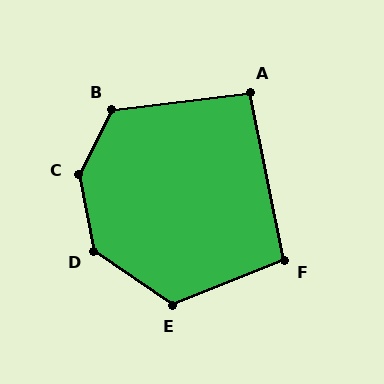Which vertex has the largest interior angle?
C, at approximately 142 degrees.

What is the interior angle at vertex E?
Approximately 124 degrees (obtuse).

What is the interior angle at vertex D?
Approximately 135 degrees (obtuse).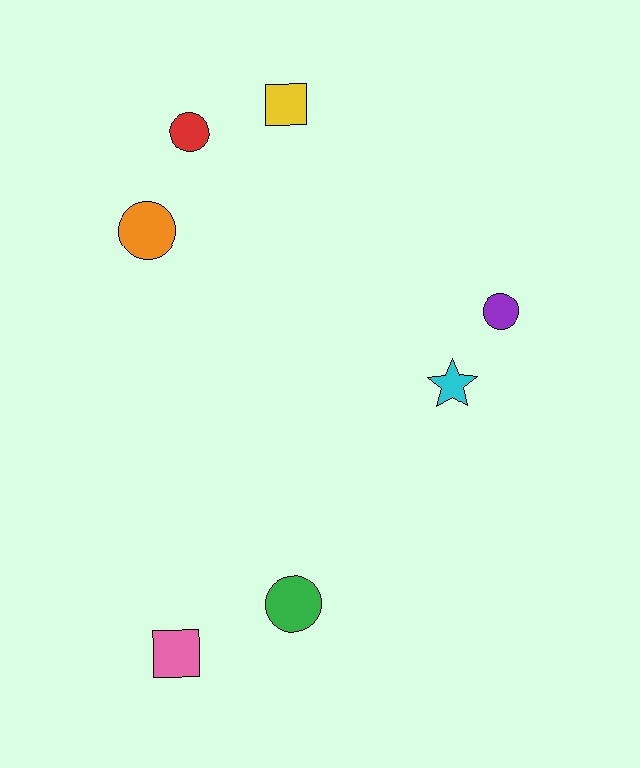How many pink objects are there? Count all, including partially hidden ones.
There is 1 pink object.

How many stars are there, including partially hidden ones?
There is 1 star.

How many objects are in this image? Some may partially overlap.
There are 7 objects.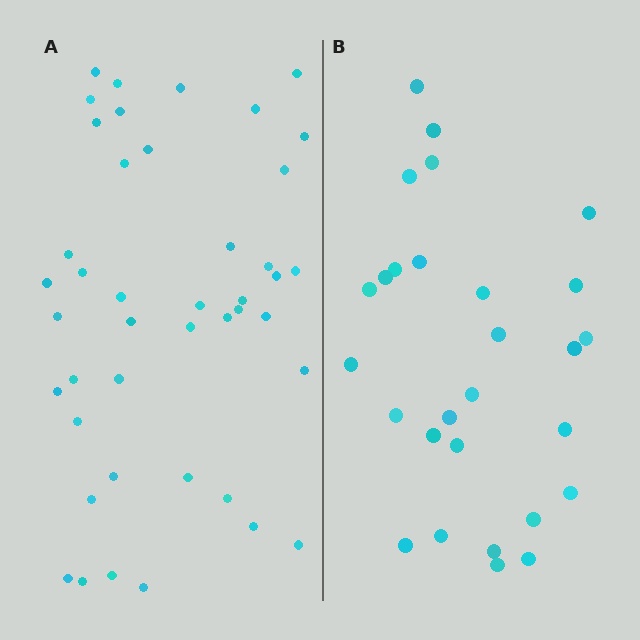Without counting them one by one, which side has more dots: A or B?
Region A (the left region) has more dots.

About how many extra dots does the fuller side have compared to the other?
Region A has approximately 15 more dots than region B.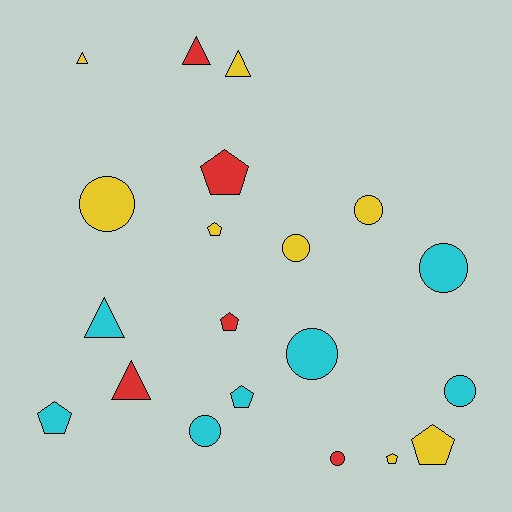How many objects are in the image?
There are 20 objects.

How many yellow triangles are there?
There are 2 yellow triangles.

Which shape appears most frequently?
Circle, with 8 objects.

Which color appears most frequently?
Yellow, with 8 objects.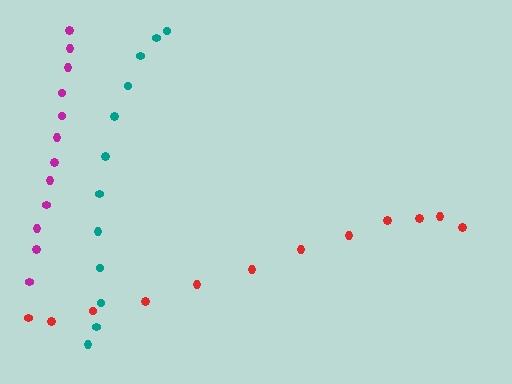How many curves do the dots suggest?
There are 3 distinct paths.